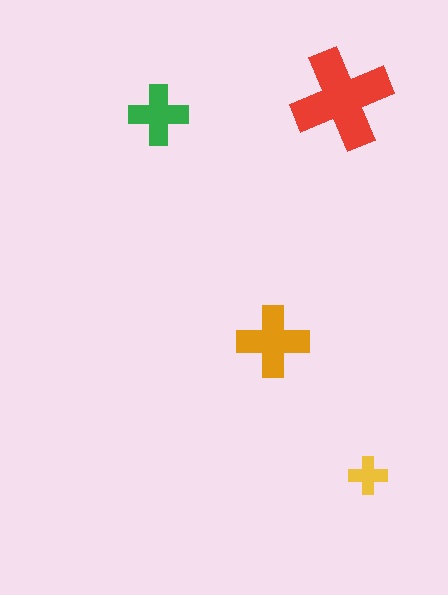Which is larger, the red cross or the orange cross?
The red one.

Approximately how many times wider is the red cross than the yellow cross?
About 2.5 times wider.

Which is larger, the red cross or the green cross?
The red one.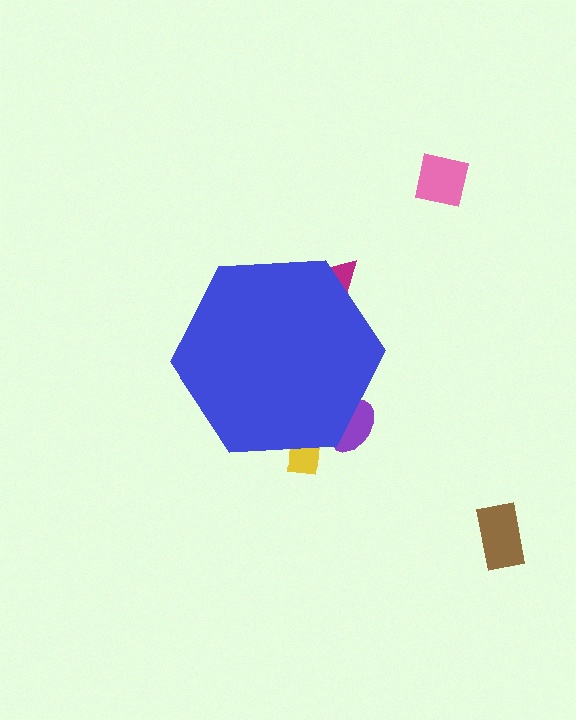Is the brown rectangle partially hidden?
No, the brown rectangle is fully visible.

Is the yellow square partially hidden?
Yes, the yellow square is partially hidden behind the blue hexagon.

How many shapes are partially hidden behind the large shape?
3 shapes are partially hidden.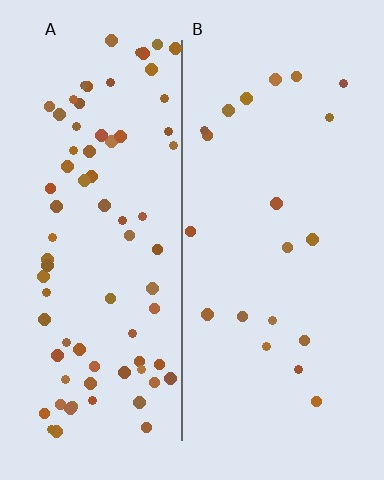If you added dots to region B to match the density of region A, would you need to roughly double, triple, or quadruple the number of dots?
Approximately quadruple.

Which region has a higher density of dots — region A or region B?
A (the left).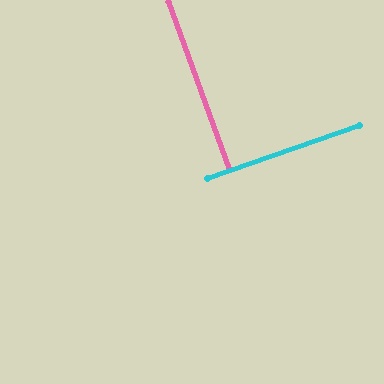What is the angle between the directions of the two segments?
Approximately 89 degrees.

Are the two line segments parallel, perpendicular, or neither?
Perpendicular — they meet at approximately 89°.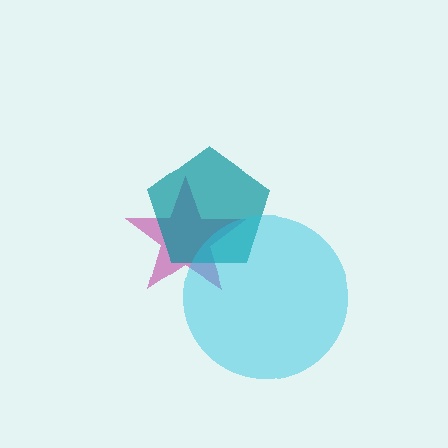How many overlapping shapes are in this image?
There are 3 overlapping shapes in the image.